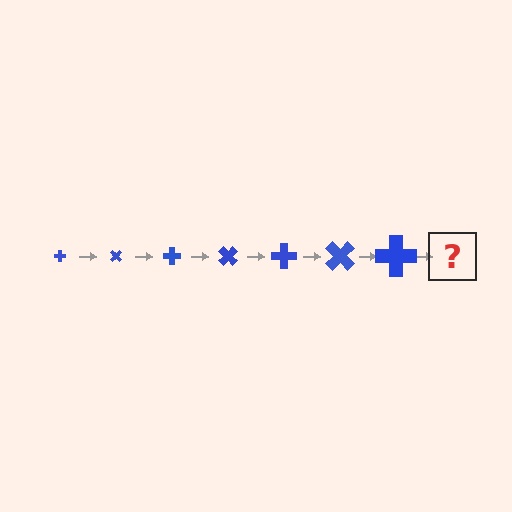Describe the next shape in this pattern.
It should be a cross, larger than the previous one and rotated 315 degrees from the start.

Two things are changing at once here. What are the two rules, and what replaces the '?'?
The two rules are that the cross grows larger each step and it rotates 45 degrees each step. The '?' should be a cross, larger than the previous one and rotated 315 degrees from the start.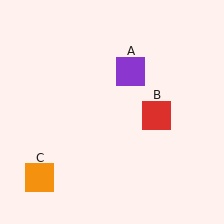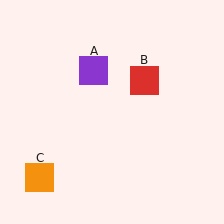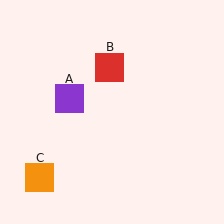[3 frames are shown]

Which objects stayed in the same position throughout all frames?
Orange square (object C) remained stationary.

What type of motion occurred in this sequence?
The purple square (object A), red square (object B) rotated counterclockwise around the center of the scene.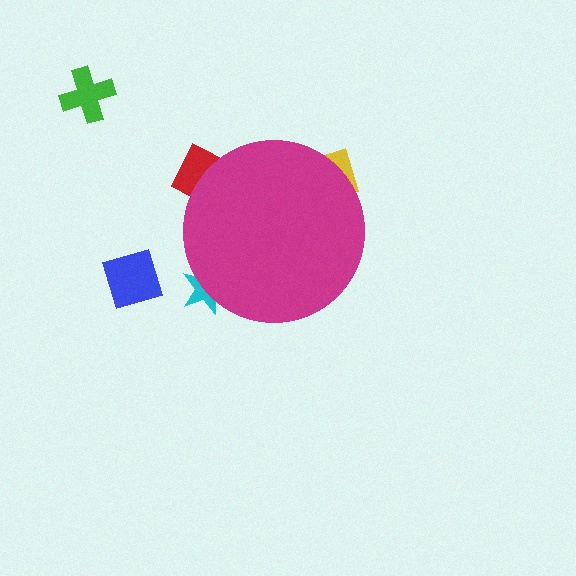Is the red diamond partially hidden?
Yes, the red diamond is partially hidden behind the magenta circle.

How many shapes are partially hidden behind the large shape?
3 shapes are partially hidden.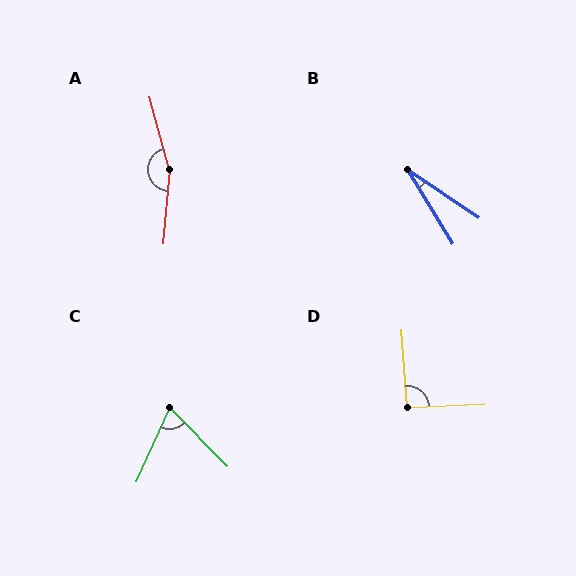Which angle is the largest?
A, at approximately 160 degrees.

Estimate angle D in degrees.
Approximately 91 degrees.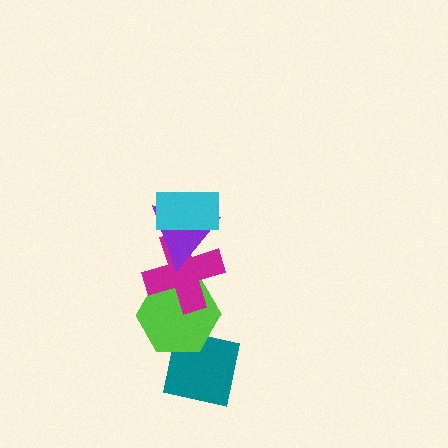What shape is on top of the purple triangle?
The cyan rectangle is on top of the purple triangle.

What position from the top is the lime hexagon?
The lime hexagon is 4th from the top.